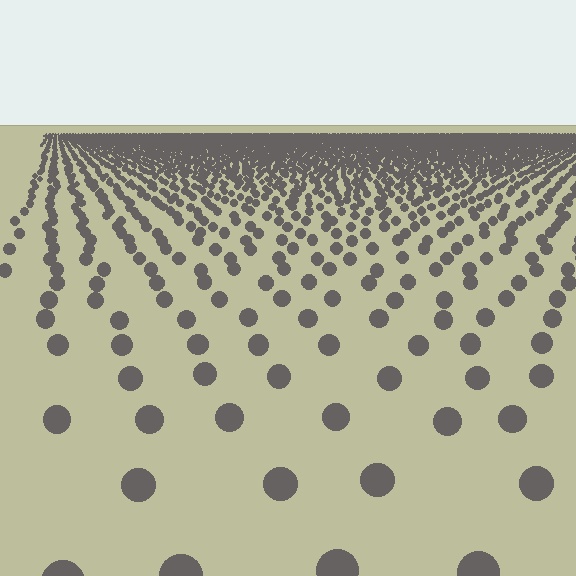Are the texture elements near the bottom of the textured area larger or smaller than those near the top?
Larger. Near the bottom, elements are closer to the viewer and appear at a bigger on-screen size.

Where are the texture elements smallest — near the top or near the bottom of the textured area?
Near the top.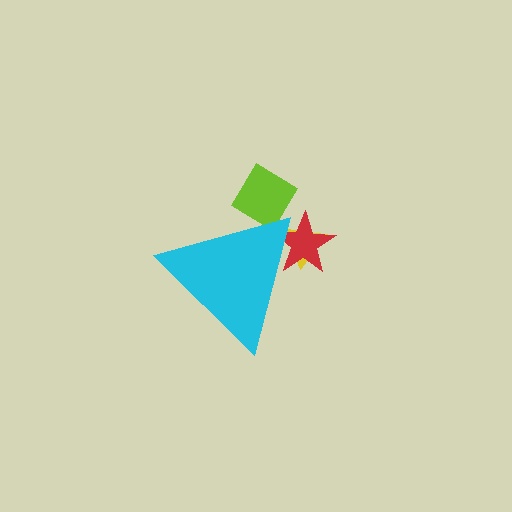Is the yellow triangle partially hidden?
Yes, the yellow triangle is partially hidden behind the cyan triangle.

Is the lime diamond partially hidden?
Yes, the lime diamond is partially hidden behind the cyan triangle.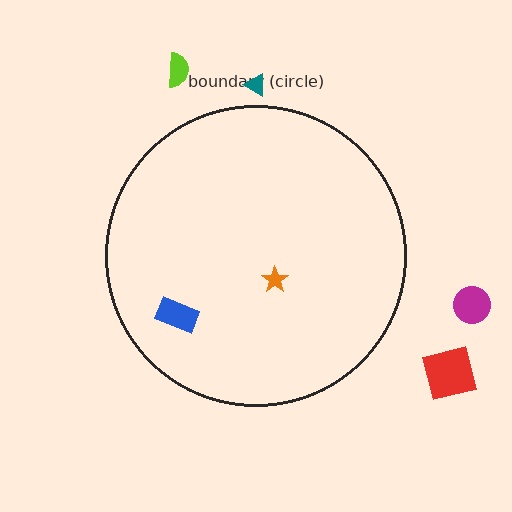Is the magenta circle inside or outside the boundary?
Outside.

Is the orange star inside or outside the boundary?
Inside.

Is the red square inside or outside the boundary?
Outside.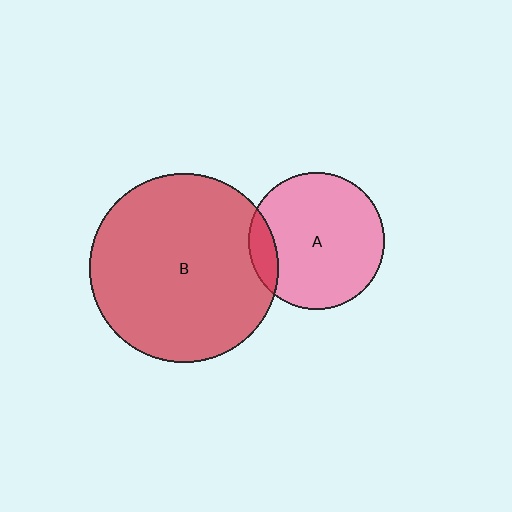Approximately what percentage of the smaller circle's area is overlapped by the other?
Approximately 10%.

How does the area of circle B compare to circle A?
Approximately 1.9 times.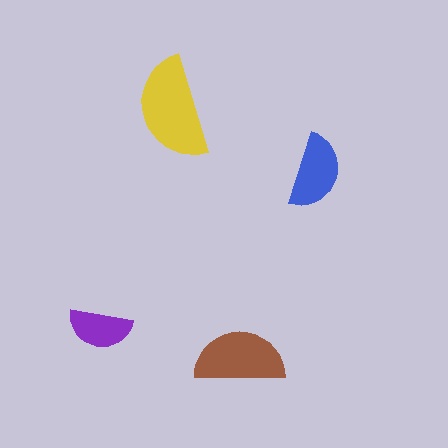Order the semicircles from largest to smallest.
the yellow one, the brown one, the blue one, the purple one.